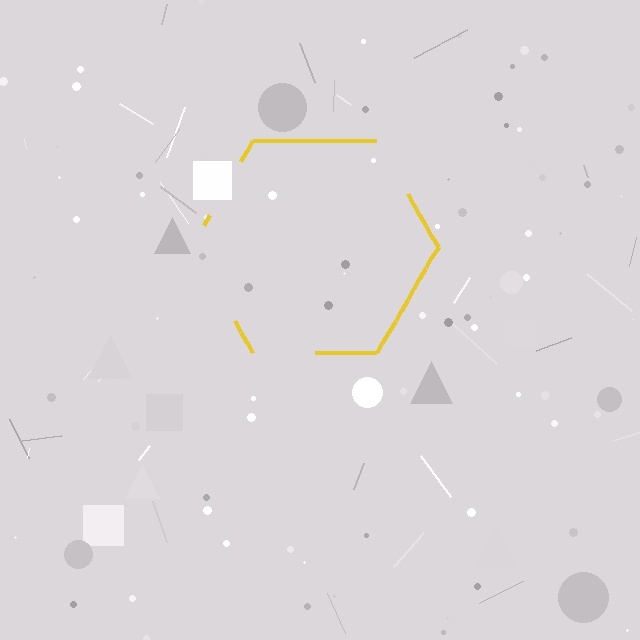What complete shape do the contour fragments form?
The contour fragments form a hexagon.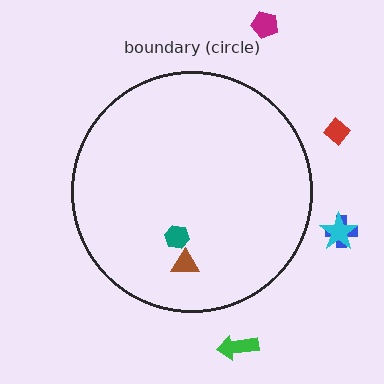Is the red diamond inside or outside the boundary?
Outside.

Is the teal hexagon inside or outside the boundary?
Inside.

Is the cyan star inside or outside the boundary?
Outside.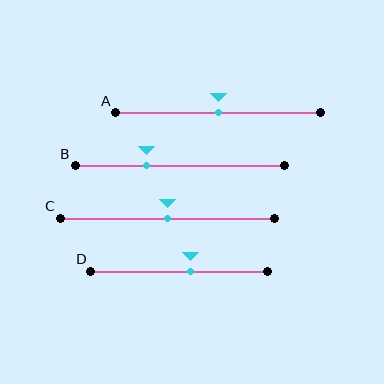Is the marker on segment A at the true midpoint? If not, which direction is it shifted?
Yes, the marker on segment A is at the true midpoint.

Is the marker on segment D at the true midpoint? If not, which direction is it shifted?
No, the marker on segment D is shifted to the right by about 6% of the segment length.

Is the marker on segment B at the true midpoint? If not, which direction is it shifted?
No, the marker on segment B is shifted to the left by about 16% of the segment length.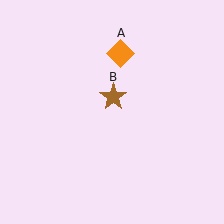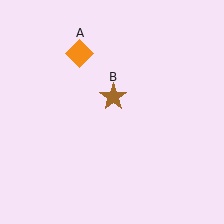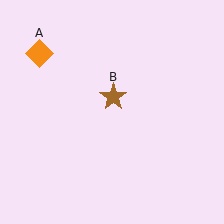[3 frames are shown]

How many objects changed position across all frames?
1 object changed position: orange diamond (object A).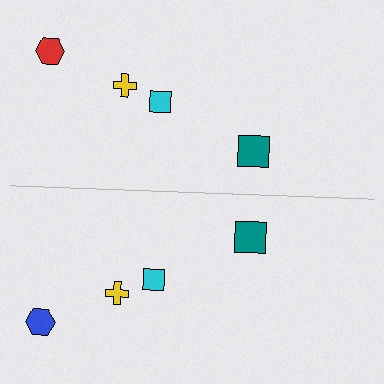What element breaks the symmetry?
The blue hexagon on the bottom side breaks the symmetry — its mirror counterpart is red.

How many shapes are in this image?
There are 8 shapes in this image.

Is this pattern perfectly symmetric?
No, the pattern is not perfectly symmetric. The blue hexagon on the bottom side breaks the symmetry — its mirror counterpart is red.